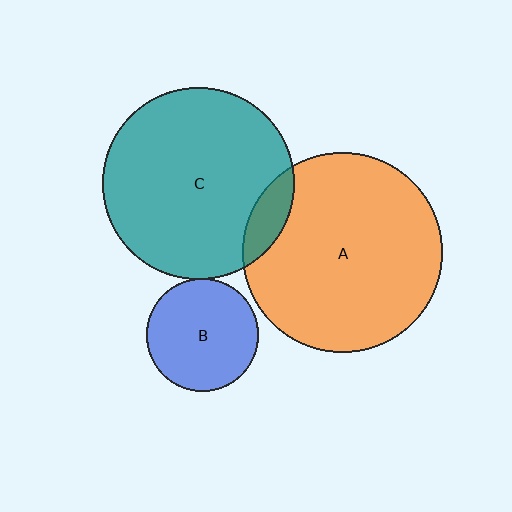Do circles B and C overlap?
Yes.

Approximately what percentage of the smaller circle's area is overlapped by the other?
Approximately 5%.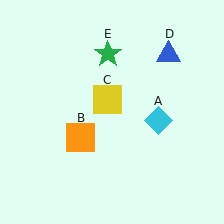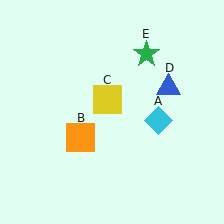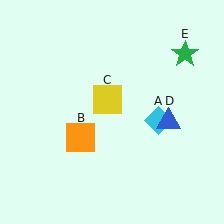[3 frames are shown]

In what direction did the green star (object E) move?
The green star (object E) moved right.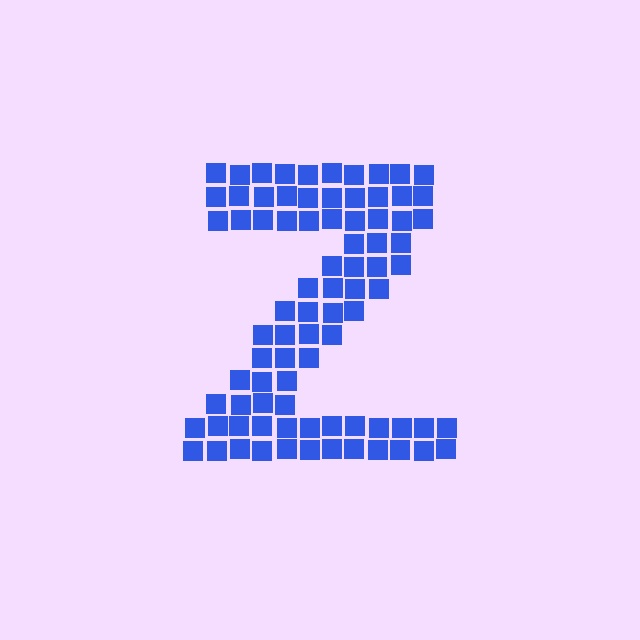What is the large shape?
The large shape is the letter Z.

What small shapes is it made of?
It is made of small squares.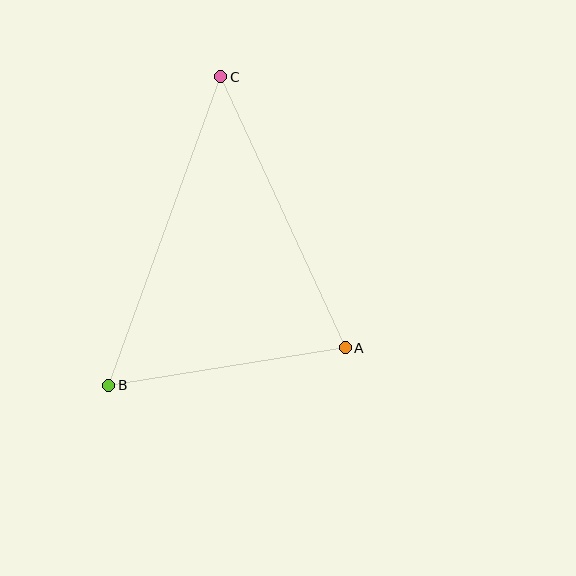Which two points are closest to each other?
Points A and B are closest to each other.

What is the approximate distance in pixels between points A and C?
The distance between A and C is approximately 298 pixels.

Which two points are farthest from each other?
Points B and C are farthest from each other.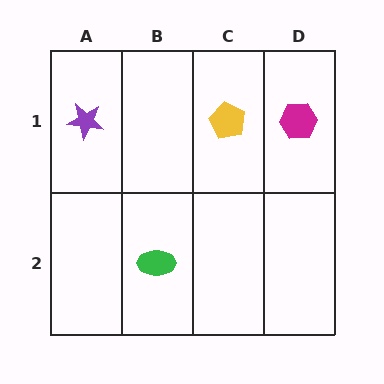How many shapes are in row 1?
3 shapes.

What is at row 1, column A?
A purple star.